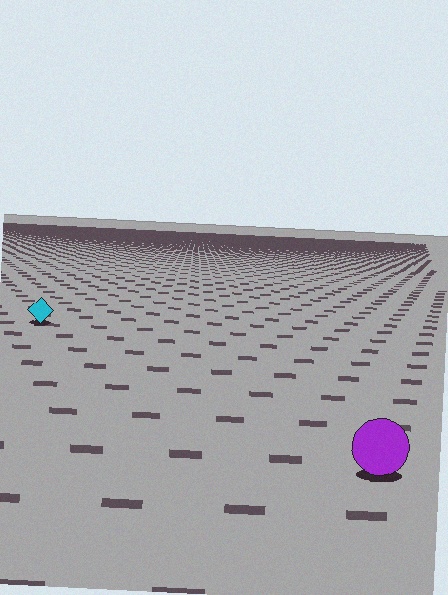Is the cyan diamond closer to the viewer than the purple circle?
No. The purple circle is closer — you can tell from the texture gradient: the ground texture is coarser near it.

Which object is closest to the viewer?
The purple circle is closest. The texture marks near it are larger and more spread out.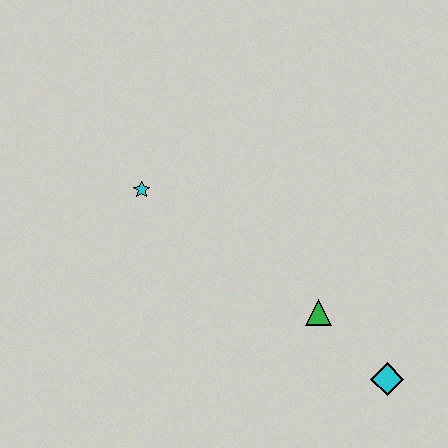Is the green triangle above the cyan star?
No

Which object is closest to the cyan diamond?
The green triangle is closest to the cyan diamond.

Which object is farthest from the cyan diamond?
The cyan star is farthest from the cyan diamond.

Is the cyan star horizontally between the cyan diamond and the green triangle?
No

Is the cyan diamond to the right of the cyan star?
Yes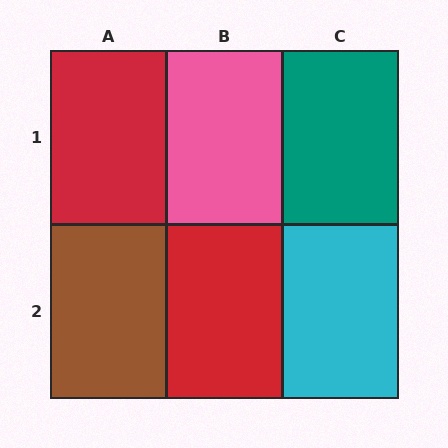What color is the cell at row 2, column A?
Brown.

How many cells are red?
2 cells are red.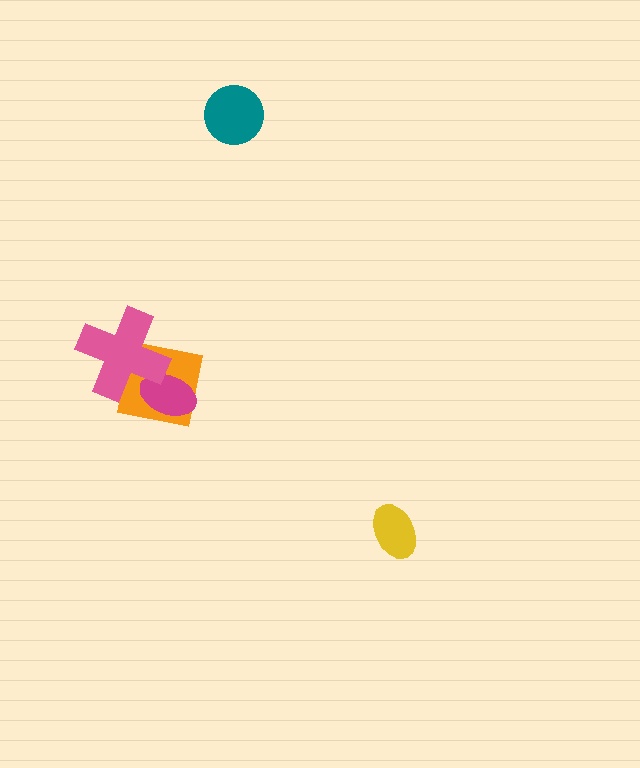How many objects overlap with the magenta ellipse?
2 objects overlap with the magenta ellipse.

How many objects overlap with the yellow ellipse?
0 objects overlap with the yellow ellipse.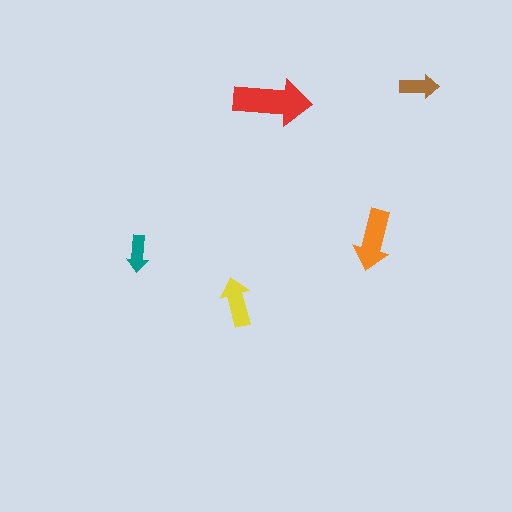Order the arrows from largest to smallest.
the red one, the orange one, the yellow one, the brown one, the teal one.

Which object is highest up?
The brown arrow is topmost.